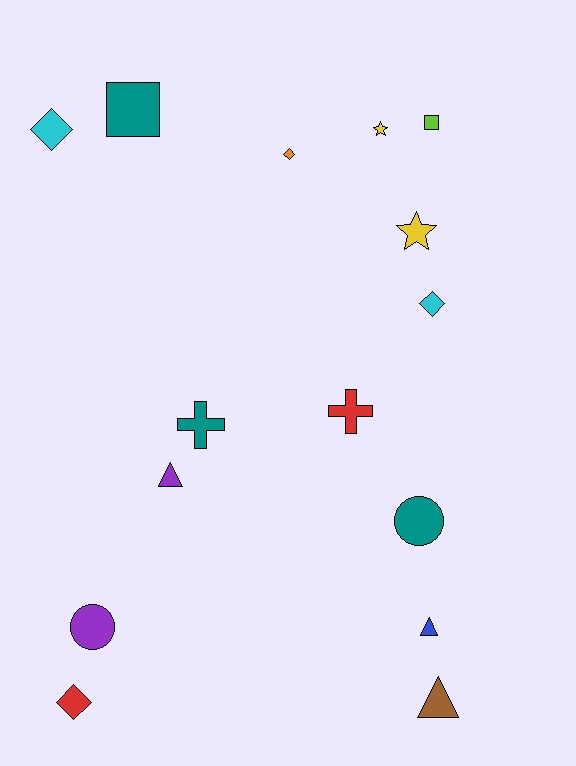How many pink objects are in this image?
There are no pink objects.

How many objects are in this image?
There are 15 objects.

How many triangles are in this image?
There are 3 triangles.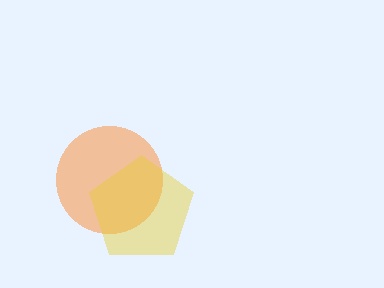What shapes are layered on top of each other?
The layered shapes are: an orange circle, a yellow pentagon.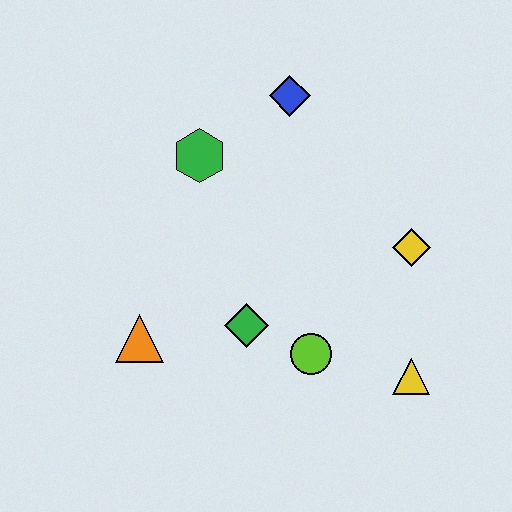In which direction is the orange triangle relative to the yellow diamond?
The orange triangle is to the left of the yellow diamond.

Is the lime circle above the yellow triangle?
Yes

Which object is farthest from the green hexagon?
The yellow triangle is farthest from the green hexagon.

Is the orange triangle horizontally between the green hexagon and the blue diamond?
No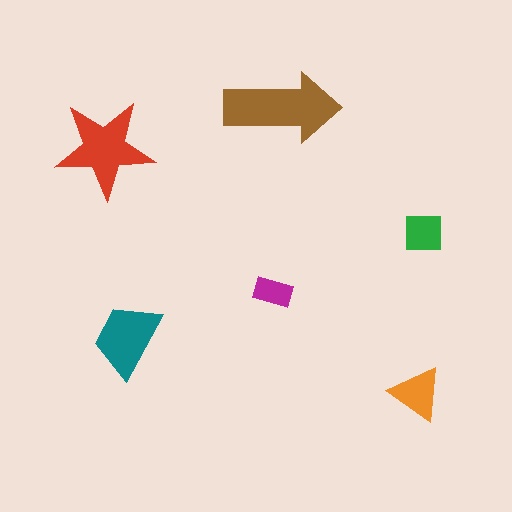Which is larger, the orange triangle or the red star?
The red star.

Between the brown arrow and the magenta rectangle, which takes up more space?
The brown arrow.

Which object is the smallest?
The magenta rectangle.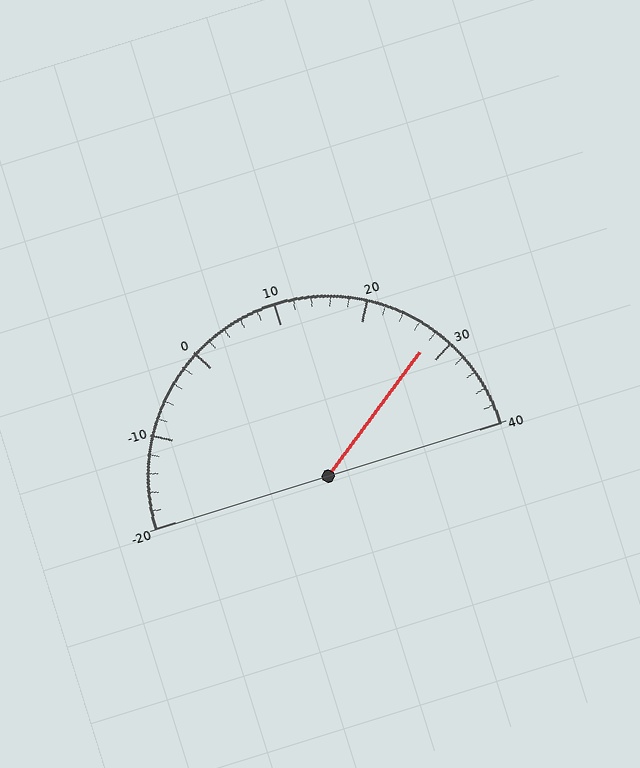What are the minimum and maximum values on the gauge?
The gauge ranges from -20 to 40.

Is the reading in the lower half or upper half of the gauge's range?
The reading is in the upper half of the range (-20 to 40).